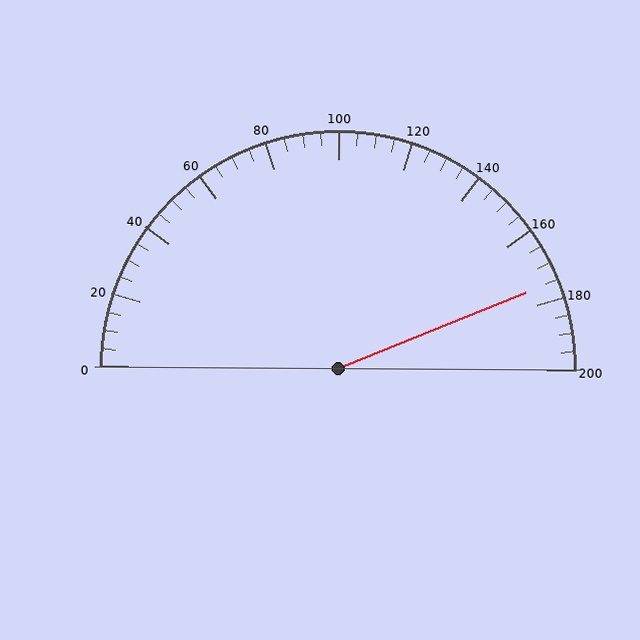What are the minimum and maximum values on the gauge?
The gauge ranges from 0 to 200.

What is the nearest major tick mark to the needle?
The nearest major tick mark is 180.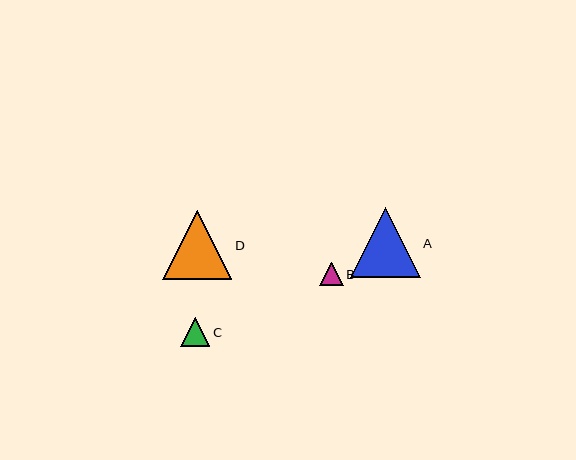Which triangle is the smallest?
Triangle B is the smallest with a size of approximately 23 pixels.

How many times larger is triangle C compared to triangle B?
Triangle C is approximately 1.2 times the size of triangle B.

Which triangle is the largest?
Triangle A is the largest with a size of approximately 70 pixels.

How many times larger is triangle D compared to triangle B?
Triangle D is approximately 3.0 times the size of triangle B.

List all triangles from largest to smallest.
From largest to smallest: A, D, C, B.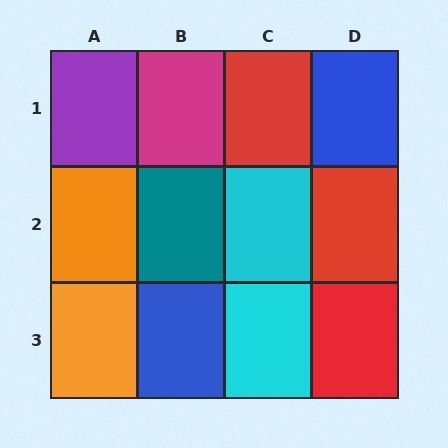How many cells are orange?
2 cells are orange.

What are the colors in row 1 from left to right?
Purple, magenta, red, blue.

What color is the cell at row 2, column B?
Teal.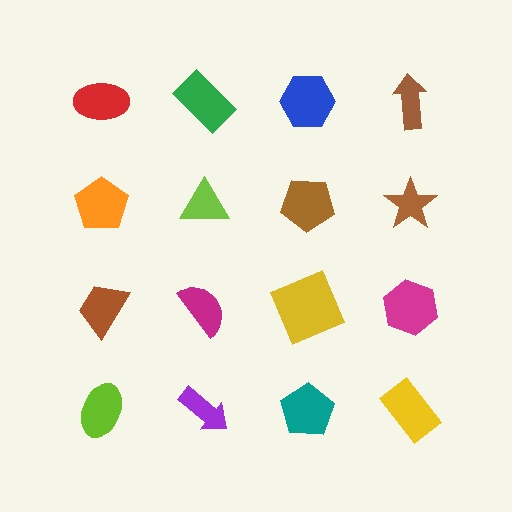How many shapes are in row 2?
4 shapes.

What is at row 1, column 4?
A brown arrow.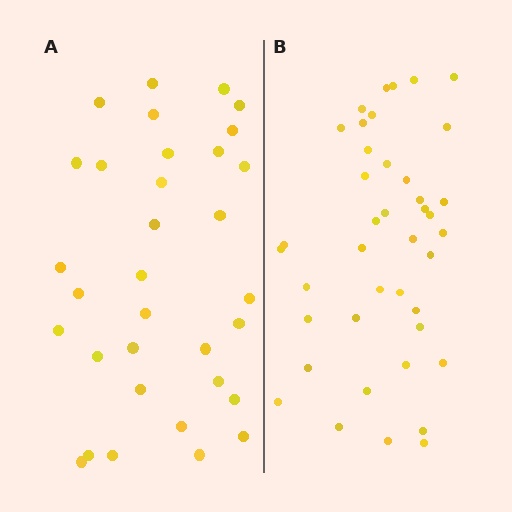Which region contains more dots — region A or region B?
Region B (the right region) has more dots.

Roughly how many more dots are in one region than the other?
Region B has roughly 8 or so more dots than region A.